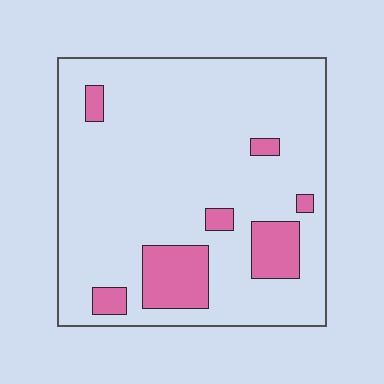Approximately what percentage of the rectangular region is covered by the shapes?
Approximately 15%.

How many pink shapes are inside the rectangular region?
7.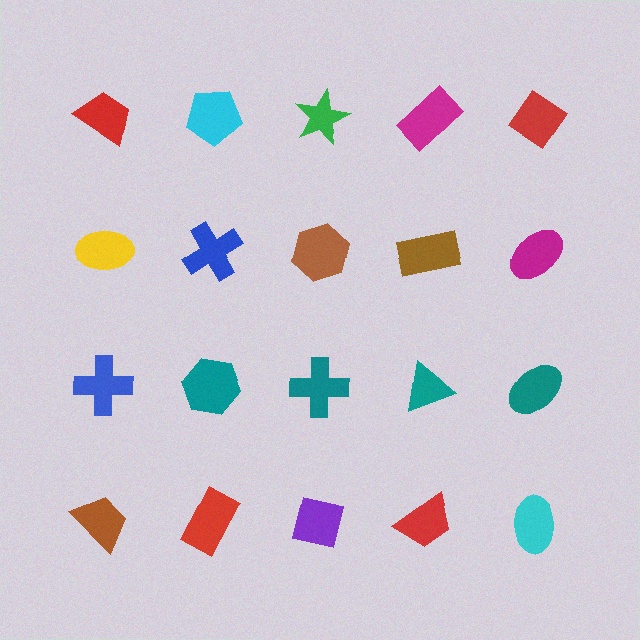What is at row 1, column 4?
A magenta rectangle.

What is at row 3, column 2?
A teal hexagon.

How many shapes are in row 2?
5 shapes.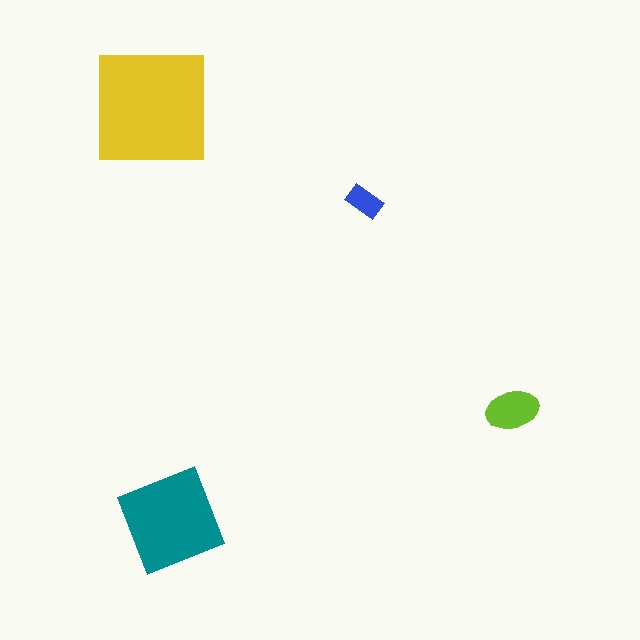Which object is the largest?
The yellow square.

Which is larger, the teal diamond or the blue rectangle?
The teal diamond.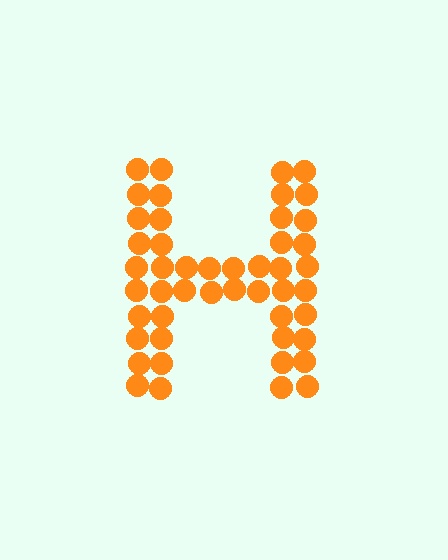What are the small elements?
The small elements are circles.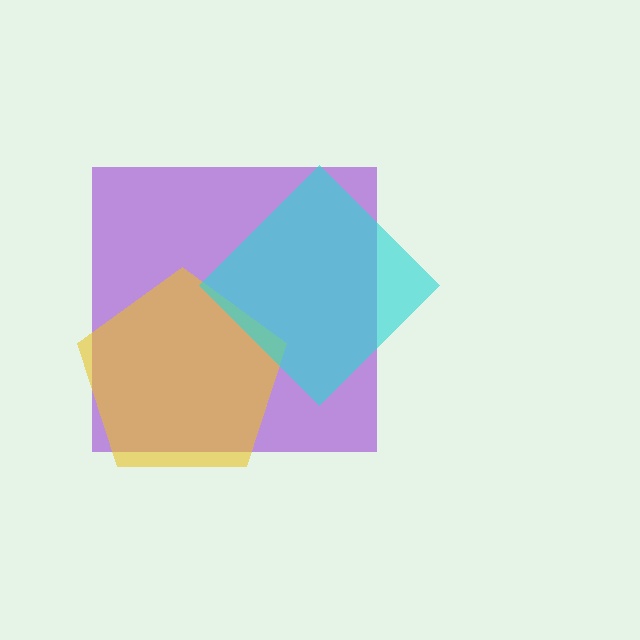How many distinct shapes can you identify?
There are 3 distinct shapes: a purple square, a yellow pentagon, a cyan diamond.